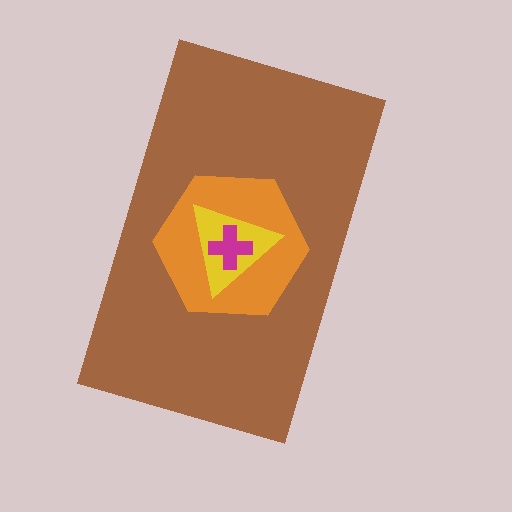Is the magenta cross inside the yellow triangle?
Yes.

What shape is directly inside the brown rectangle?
The orange hexagon.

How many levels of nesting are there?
4.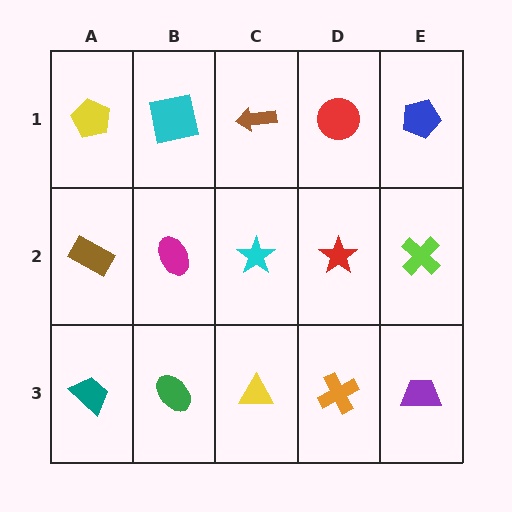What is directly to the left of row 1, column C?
A cyan square.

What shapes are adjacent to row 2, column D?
A red circle (row 1, column D), an orange cross (row 3, column D), a cyan star (row 2, column C), a lime cross (row 2, column E).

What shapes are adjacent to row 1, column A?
A brown rectangle (row 2, column A), a cyan square (row 1, column B).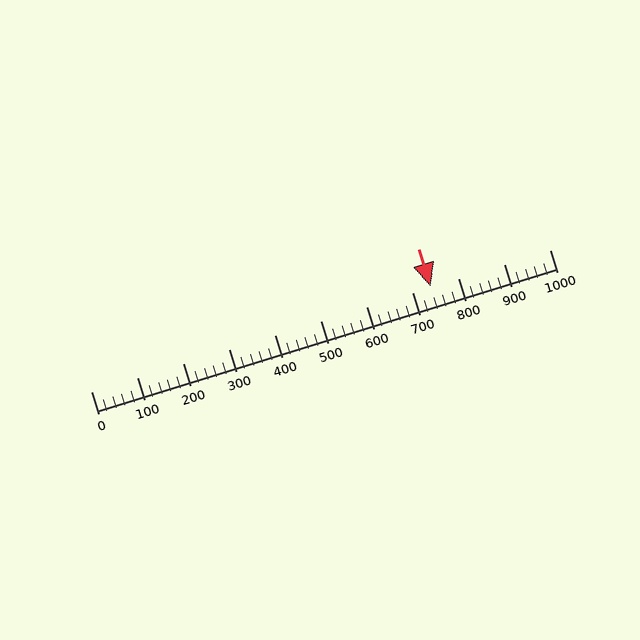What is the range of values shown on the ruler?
The ruler shows values from 0 to 1000.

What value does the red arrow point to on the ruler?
The red arrow points to approximately 740.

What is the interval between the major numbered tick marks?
The major tick marks are spaced 100 units apart.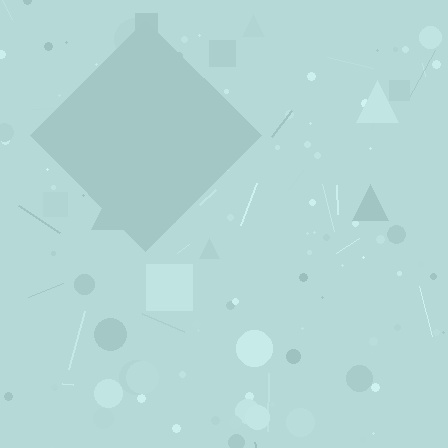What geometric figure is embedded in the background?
A diamond is embedded in the background.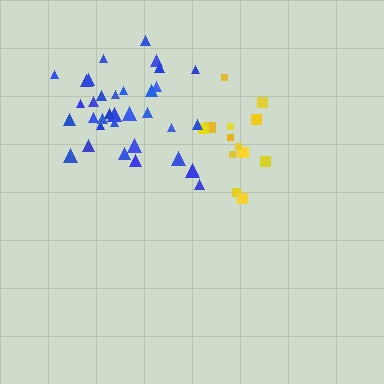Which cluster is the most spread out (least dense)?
Yellow.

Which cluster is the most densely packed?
Blue.